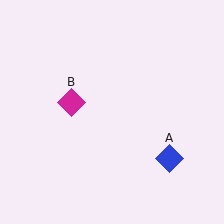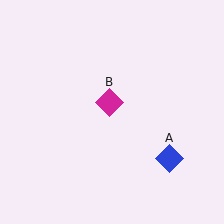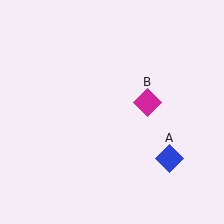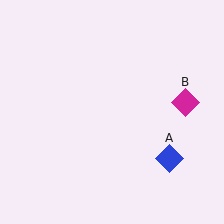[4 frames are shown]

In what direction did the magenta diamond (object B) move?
The magenta diamond (object B) moved right.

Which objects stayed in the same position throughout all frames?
Blue diamond (object A) remained stationary.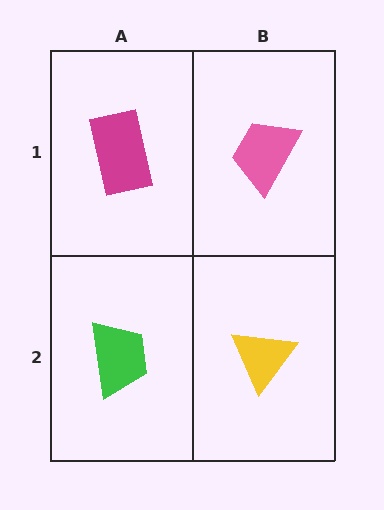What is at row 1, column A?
A magenta rectangle.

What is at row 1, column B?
A pink trapezoid.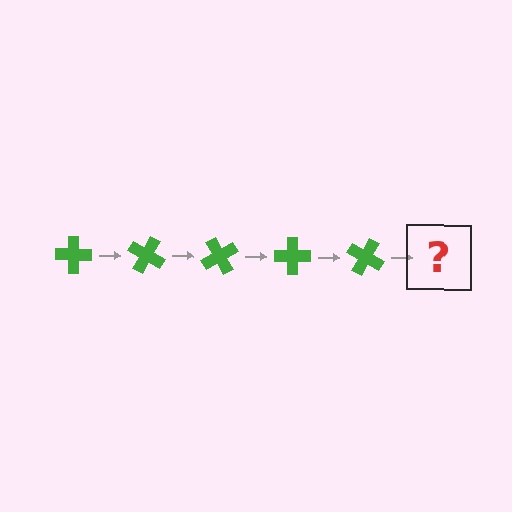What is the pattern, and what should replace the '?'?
The pattern is that the cross rotates 30 degrees each step. The '?' should be a green cross rotated 150 degrees.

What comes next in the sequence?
The next element should be a green cross rotated 150 degrees.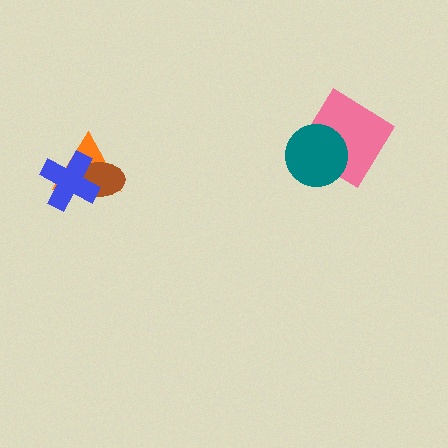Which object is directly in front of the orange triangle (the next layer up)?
The brown ellipse is directly in front of the orange triangle.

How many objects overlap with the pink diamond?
1 object overlaps with the pink diamond.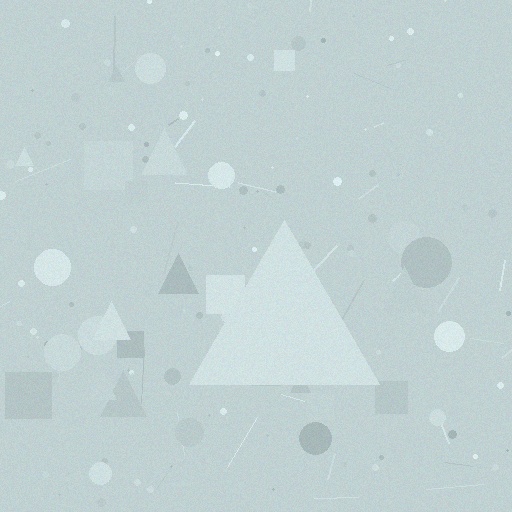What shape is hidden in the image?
A triangle is hidden in the image.